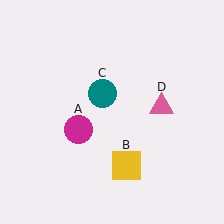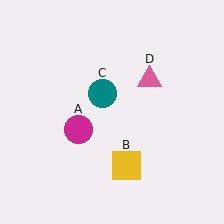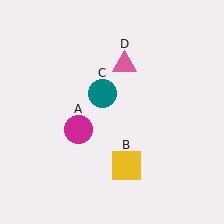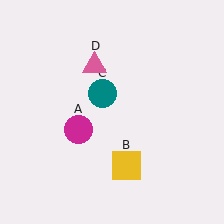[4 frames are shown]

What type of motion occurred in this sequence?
The pink triangle (object D) rotated counterclockwise around the center of the scene.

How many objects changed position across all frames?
1 object changed position: pink triangle (object D).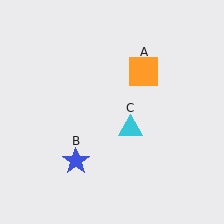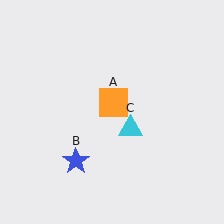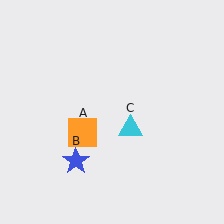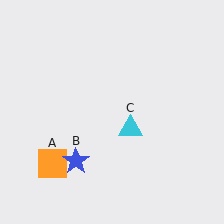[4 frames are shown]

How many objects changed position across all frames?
1 object changed position: orange square (object A).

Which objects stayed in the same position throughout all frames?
Blue star (object B) and cyan triangle (object C) remained stationary.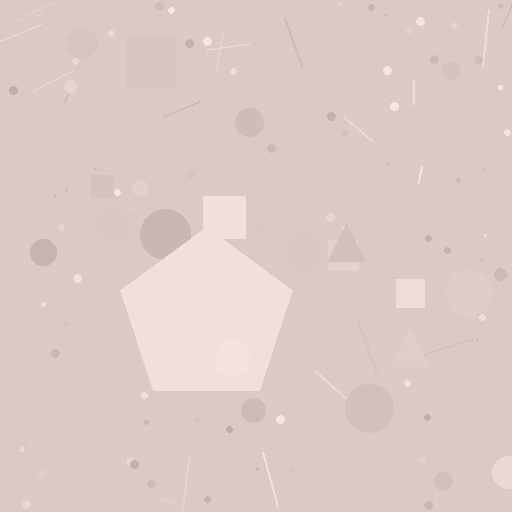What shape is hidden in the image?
A pentagon is hidden in the image.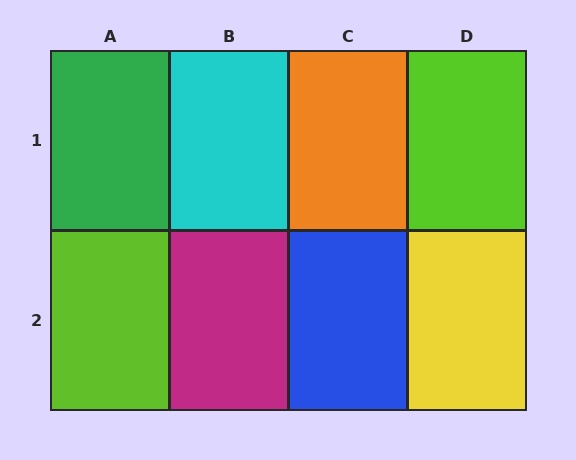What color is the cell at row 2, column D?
Yellow.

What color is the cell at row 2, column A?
Lime.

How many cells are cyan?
1 cell is cyan.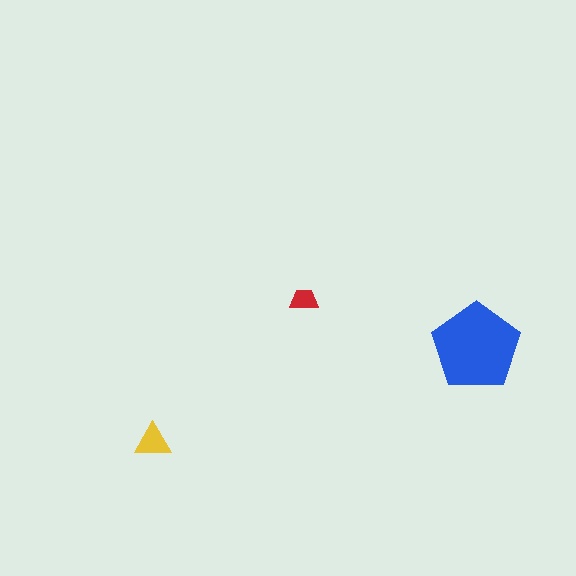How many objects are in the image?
There are 3 objects in the image.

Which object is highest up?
The red trapezoid is topmost.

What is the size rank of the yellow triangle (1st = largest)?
2nd.